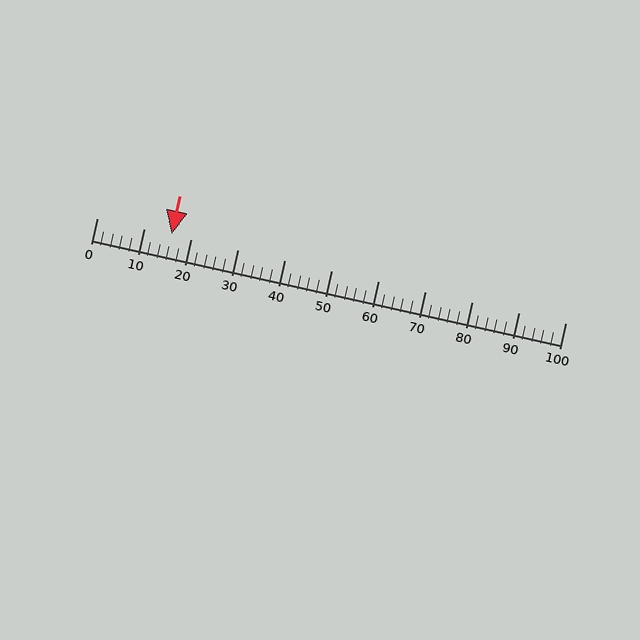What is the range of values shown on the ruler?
The ruler shows values from 0 to 100.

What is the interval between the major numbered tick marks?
The major tick marks are spaced 10 units apart.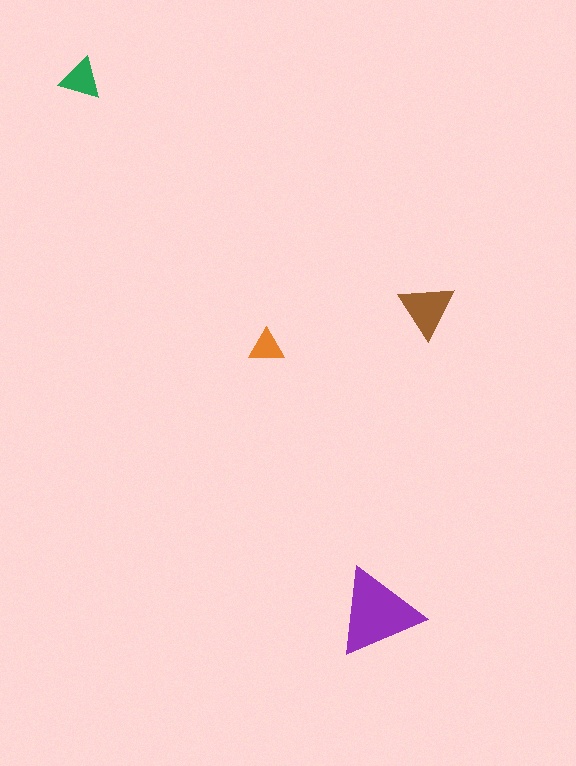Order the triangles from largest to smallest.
the purple one, the brown one, the green one, the orange one.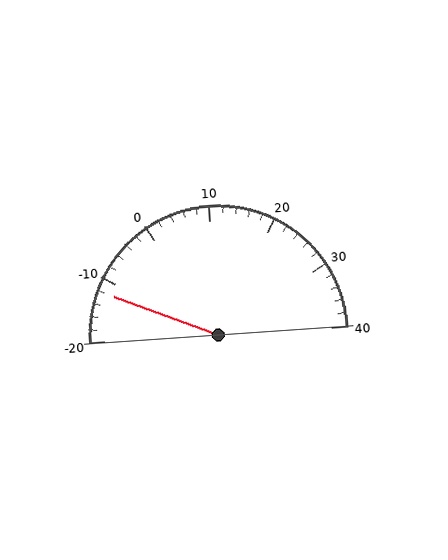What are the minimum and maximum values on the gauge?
The gauge ranges from -20 to 40.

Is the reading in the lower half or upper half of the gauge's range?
The reading is in the lower half of the range (-20 to 40).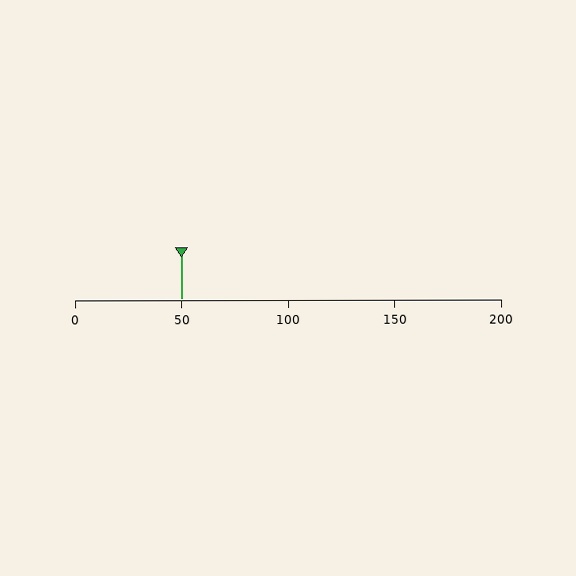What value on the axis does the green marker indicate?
The marker indicates approximately 50.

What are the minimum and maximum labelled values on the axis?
The axis runs from 0 to 200.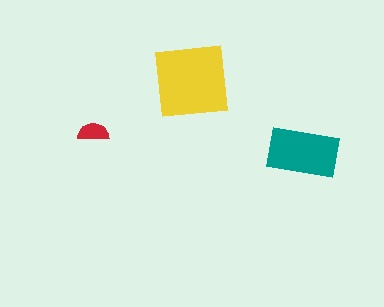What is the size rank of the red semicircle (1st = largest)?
3rd.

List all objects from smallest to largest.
The red semicircle, the teal rectangle, the yellow square.